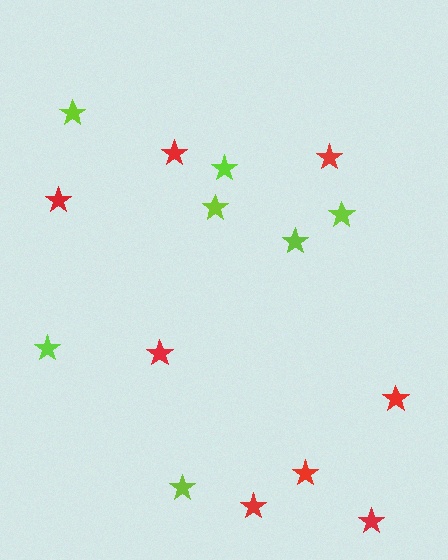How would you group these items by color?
There are 2 groups: one group of red stars (8) and one group of lime stars (7).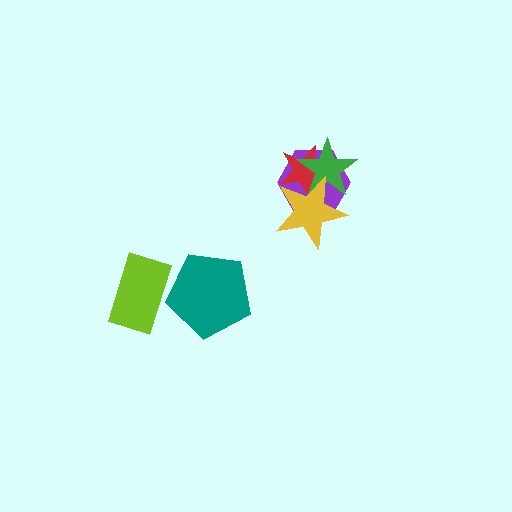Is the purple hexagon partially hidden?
Yes, it is partially covered by another shape.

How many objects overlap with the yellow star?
3 objects overlap with the yellow star.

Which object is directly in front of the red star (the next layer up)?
The green star is directly in front of the red star.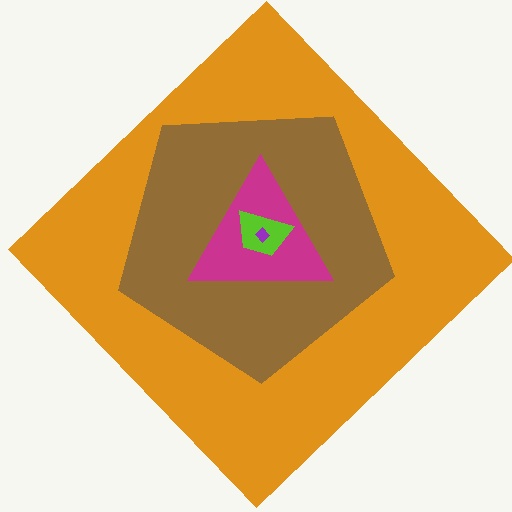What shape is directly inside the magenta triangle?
The lime trapezoid.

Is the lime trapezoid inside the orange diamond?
Yes.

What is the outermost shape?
The orange diamond.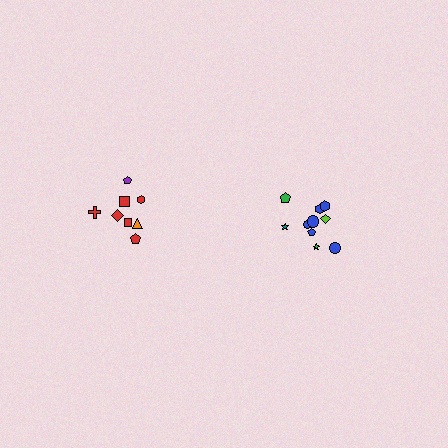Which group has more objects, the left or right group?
The right group.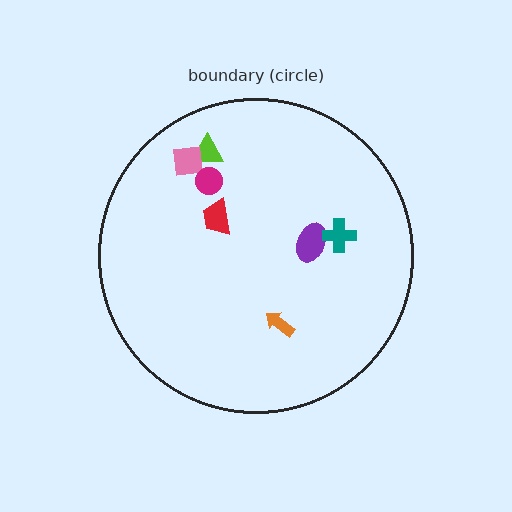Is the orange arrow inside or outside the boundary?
Inside.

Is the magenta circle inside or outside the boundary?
Inside.